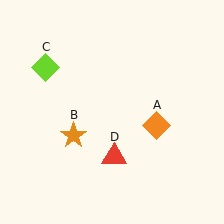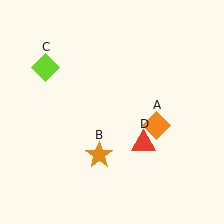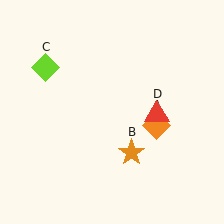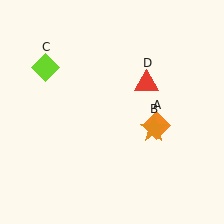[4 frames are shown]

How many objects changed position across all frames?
2 objects changed position: orange star (object B), red triangle (object D).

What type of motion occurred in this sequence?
The orange star (object B), red triangle (object D) rotated counterclockwise around the center of the scene.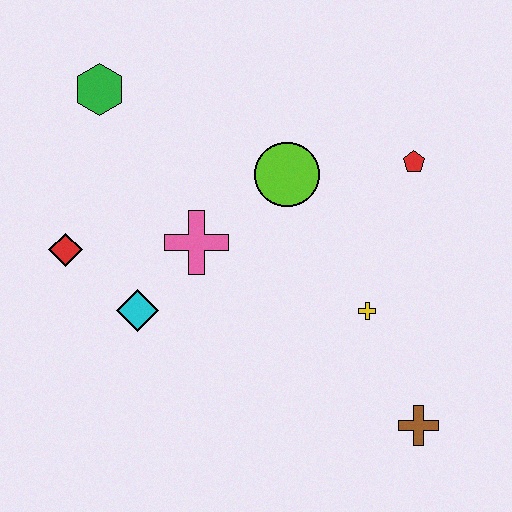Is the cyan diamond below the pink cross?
Yes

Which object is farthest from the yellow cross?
The green hexagon is farthest from the yellow cross.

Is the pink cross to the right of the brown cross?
No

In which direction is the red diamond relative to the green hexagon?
The red diamond is below the green hexagon.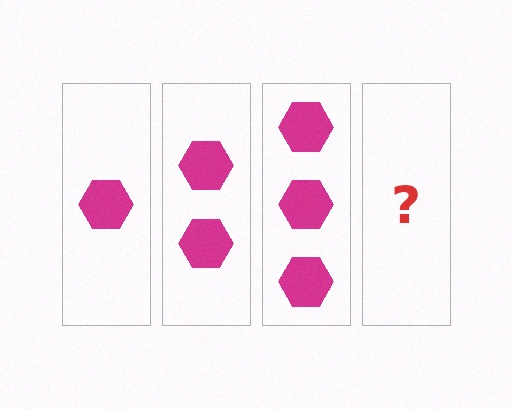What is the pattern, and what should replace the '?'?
The pattern is that each step adds one more hexagon. The '?' should be 4 hexagons.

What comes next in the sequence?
The next element should be 4 hexagons.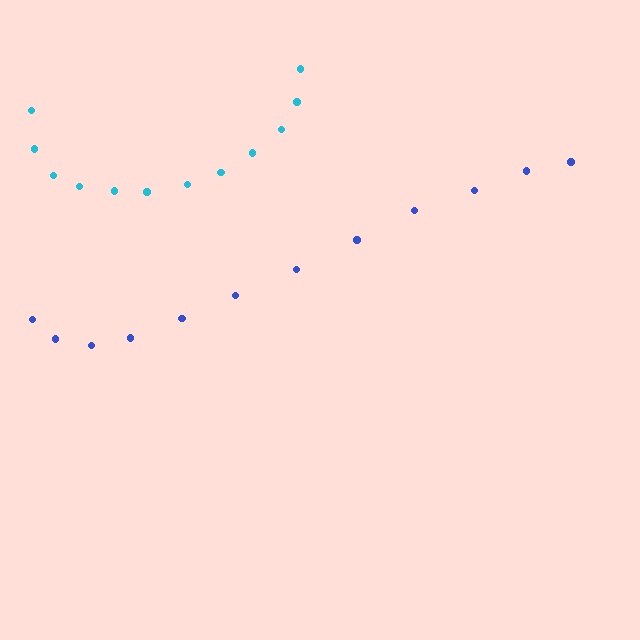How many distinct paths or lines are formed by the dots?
There are 2 distinct paths.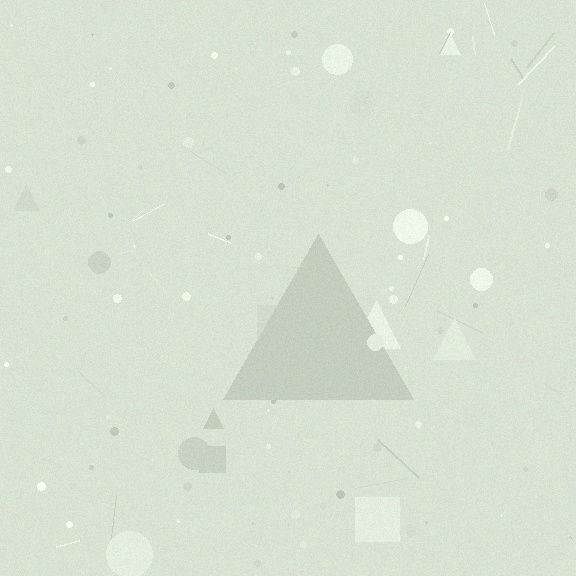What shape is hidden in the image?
A triangle is hidden in the image.